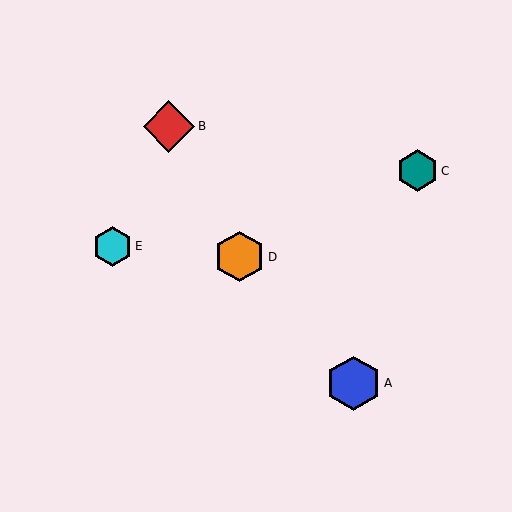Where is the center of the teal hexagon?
The center of the teal hexagon is at (418, 171).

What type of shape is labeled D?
Shape D is an orange hexagon.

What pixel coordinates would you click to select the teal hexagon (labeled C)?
Click at (418, 171) to select the teal hexagon C.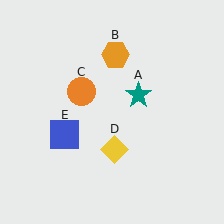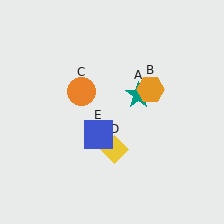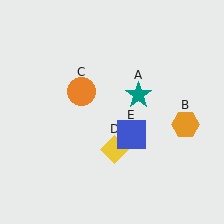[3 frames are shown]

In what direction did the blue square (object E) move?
The blue square (object E) moved right.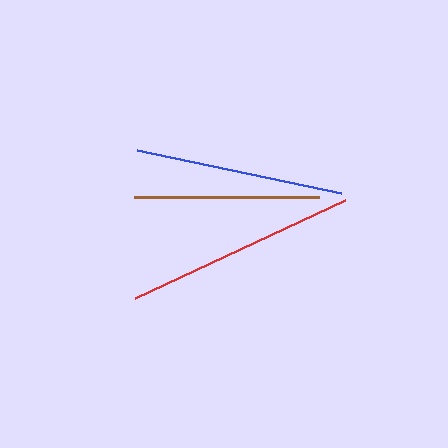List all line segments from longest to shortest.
From longest to shortest: red, blue, brown.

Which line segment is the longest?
The red line is the longest at approximately 231 pixels.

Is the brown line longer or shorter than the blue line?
The blue line is longer than the brown line.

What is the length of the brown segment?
The brown segment is approximately 185 pixels long.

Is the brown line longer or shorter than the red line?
The red line is longer than the brown line.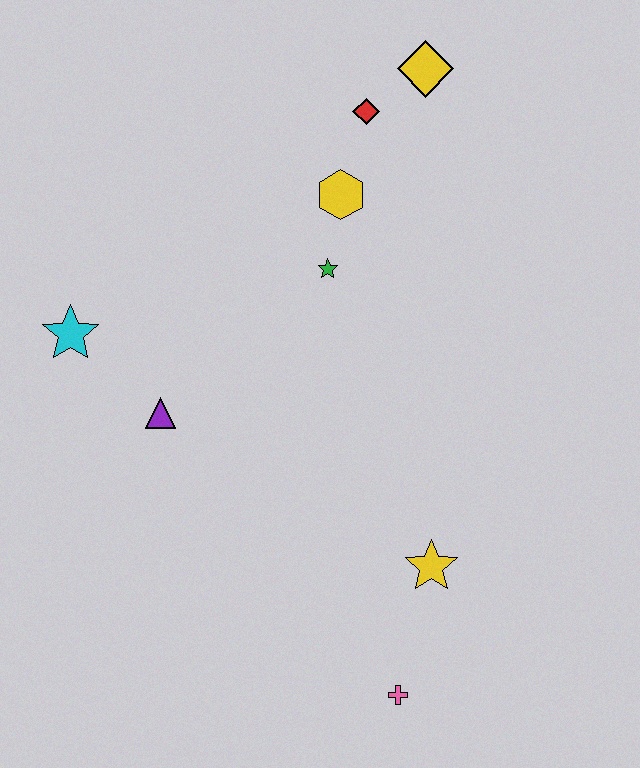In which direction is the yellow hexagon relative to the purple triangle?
The yellow hexagon is above the purple triangle.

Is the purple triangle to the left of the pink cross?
Yes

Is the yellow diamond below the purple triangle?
No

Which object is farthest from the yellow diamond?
The pink cross is farthest from the yellow diamond.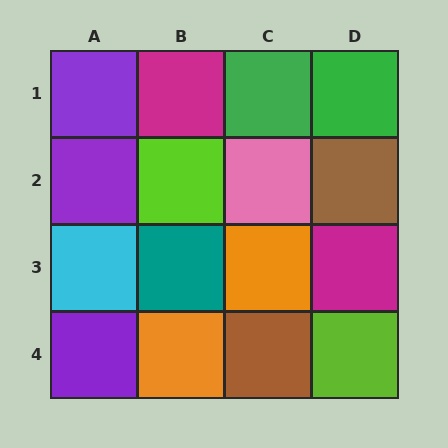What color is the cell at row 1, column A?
Purple.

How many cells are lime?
2 cells are lime.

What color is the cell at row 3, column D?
Magenta.